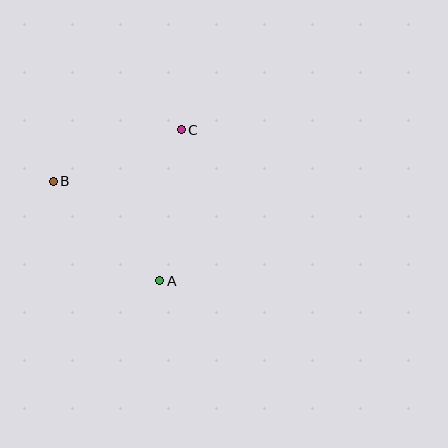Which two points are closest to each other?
Points B and C are closest to each other.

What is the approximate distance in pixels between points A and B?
The distance between A and B is approximately 146 pixels.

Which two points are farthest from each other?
Points A and C are farthest from each other.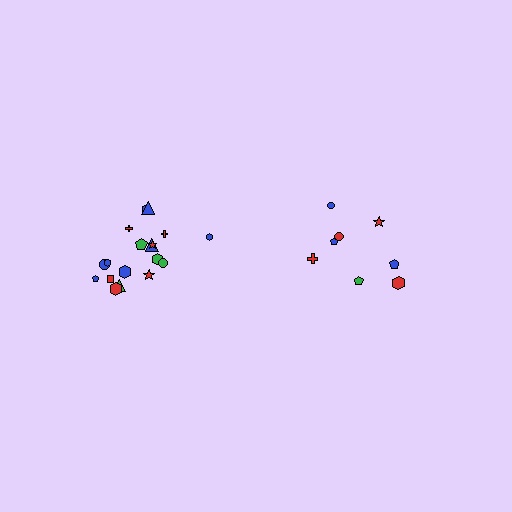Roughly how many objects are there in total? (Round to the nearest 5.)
Roughly 25 objects in total.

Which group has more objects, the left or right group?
The left group.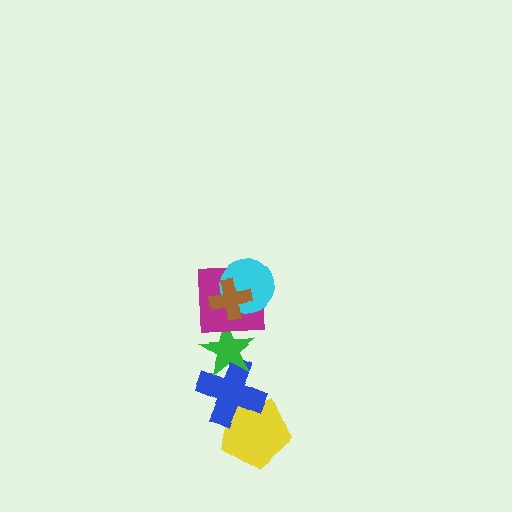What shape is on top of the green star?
The magenta square is on top of the green star.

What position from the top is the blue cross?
The blue cross is 5th from the top.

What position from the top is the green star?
The green star is 4th from the top.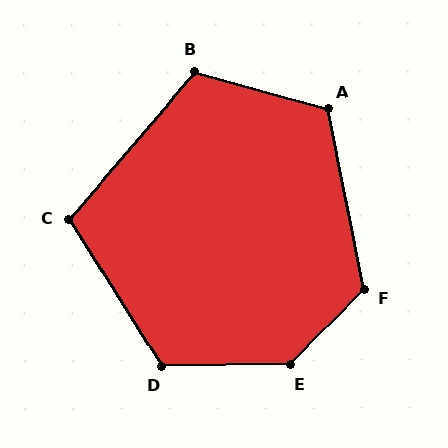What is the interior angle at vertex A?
Approximately 117 degrees (obtuse).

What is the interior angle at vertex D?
Approximately 122 degrees (obtuse).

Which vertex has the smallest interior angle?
C, at approximately 107 degrees.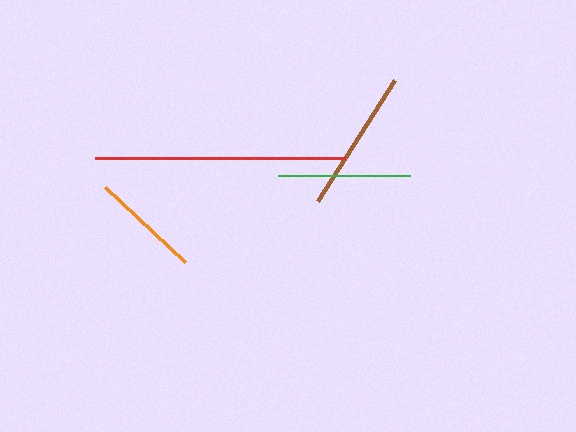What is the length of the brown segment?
The brown segment is approximately 144 pixels long.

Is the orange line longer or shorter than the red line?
The red line is longer than the orange line.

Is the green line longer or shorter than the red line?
The red line is longer than the green line.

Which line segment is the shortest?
The orange line is the shortest at approximately 109 pixels.